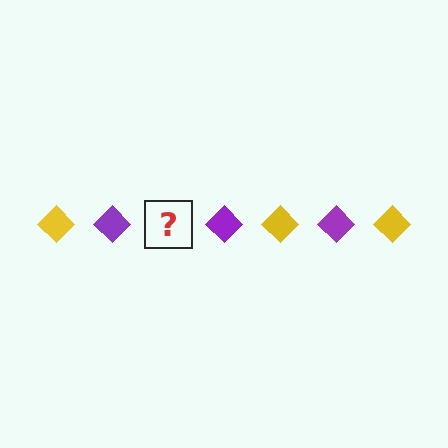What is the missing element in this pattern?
The missing element is a yellow diamond.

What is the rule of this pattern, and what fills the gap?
The rule is that the pattern cycles through yellow, purple diamonds. The gap should be filled with a yellow diamond.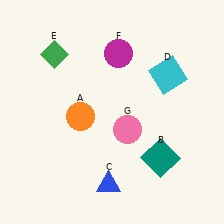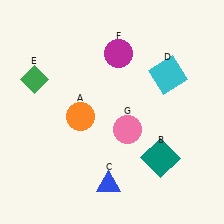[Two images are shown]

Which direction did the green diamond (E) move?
The green diamond (E) moved down.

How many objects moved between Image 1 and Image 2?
1 object moved between the two images.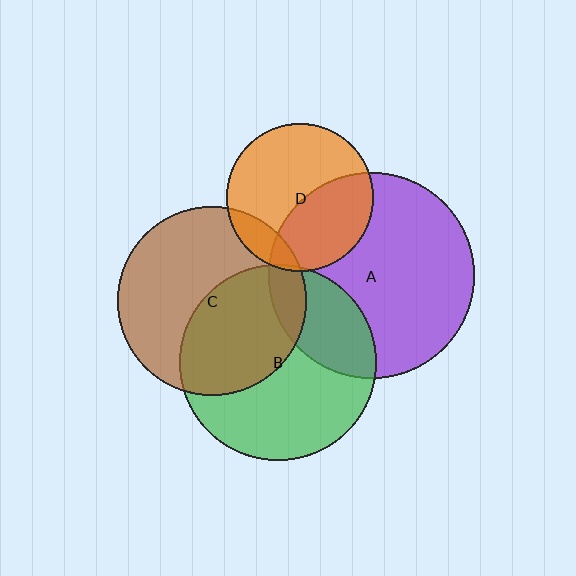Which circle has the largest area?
Circle A (purple).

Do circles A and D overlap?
Yes.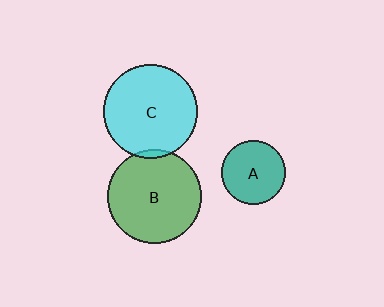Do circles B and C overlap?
Yes.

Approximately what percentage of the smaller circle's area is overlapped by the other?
Approximately 5%.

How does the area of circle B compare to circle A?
Approximately 2.2 times.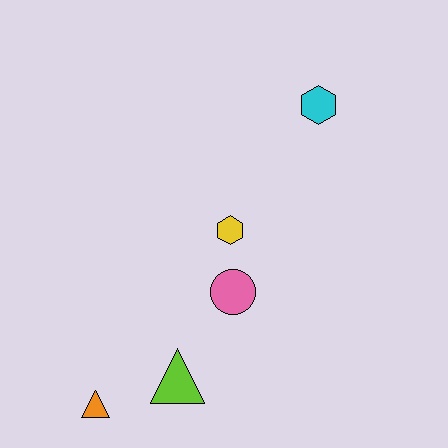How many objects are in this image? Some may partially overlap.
There are 5 objects.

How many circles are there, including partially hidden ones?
There is 1 circle.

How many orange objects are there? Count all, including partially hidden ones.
There is 1 orange object.